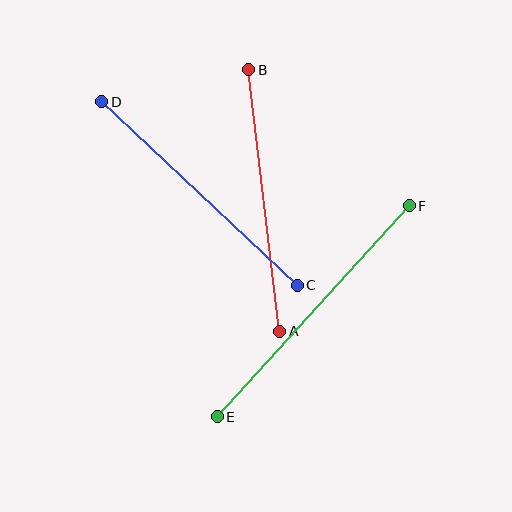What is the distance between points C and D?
The distance is approximately 268 pixels.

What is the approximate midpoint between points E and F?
The midpoint is at approximately (313, 311) pixels.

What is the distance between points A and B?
The distance is approximately 263 pixels.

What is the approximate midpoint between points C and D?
The midpoint is at approximately (200, 194) pixels.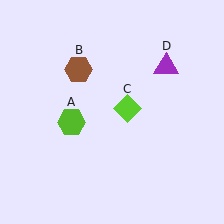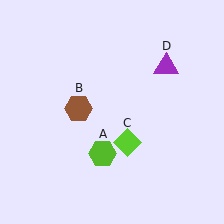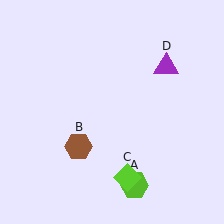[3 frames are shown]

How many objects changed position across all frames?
3 objects changed position: lime hexagon (object A), brown hexagon (object B), lime diamond (object C).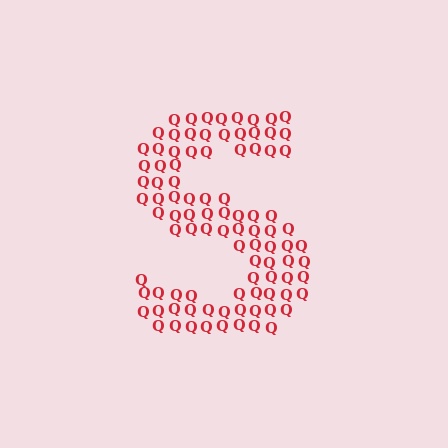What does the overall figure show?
The overall figure shows the letter S.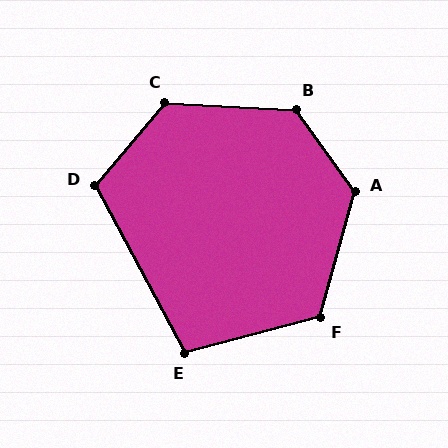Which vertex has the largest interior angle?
A, at approximately 129 degrees.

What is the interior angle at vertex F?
Approximately 120 degrees (obtuse).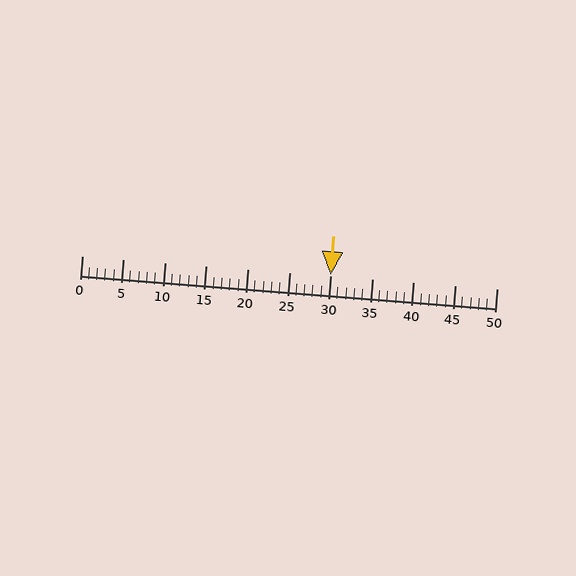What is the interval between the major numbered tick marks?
The major tick marks are spaced 5 units apart.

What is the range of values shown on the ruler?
The ruler shows values from 0 to 50.